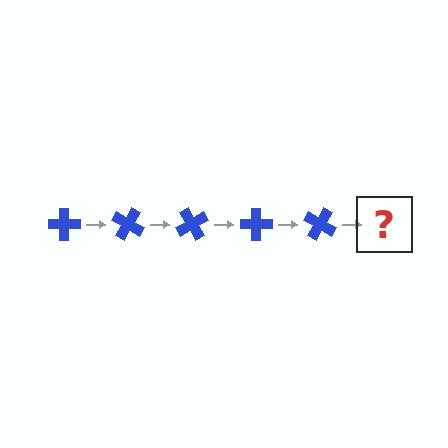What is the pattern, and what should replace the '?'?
The pattern is that the cross rotates 30 degrees each step. The '?' should be a blue cross rotated 150 degrees.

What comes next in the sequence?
The next element should be a blue cross rotated 150 degrees.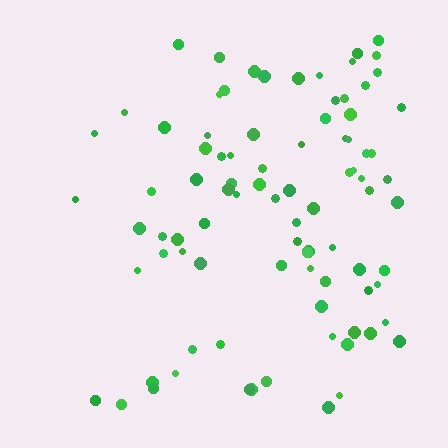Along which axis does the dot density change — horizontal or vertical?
Horizontal.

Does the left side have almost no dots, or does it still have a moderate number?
Still a moderate number, just noticeably fewer than the right.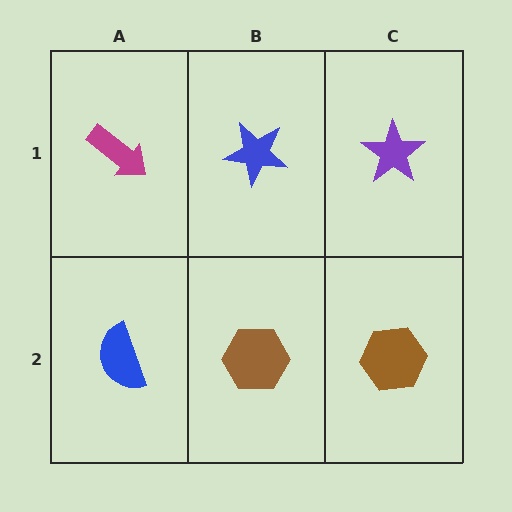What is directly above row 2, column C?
A purple star.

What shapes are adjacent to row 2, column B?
A blue star (row 1, column B), a blue semicircle (row 2, column A), a brown hexagon (row 2, column C).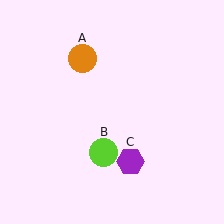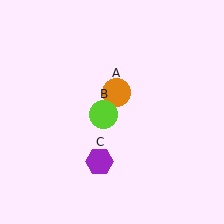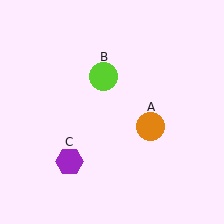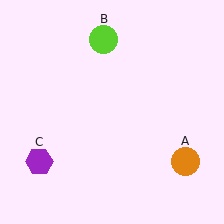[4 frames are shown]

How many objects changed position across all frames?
3 objects changed position: orange circle (object A), lime circle (object B), purple hexagon (object C).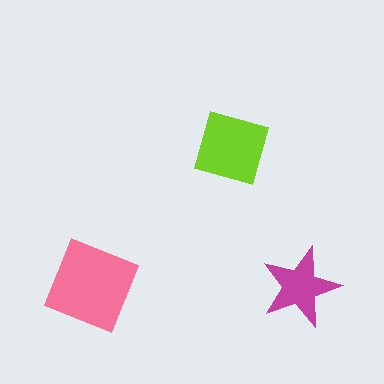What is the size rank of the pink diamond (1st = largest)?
1st.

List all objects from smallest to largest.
The magenta star, the lime square, the pink diamond.